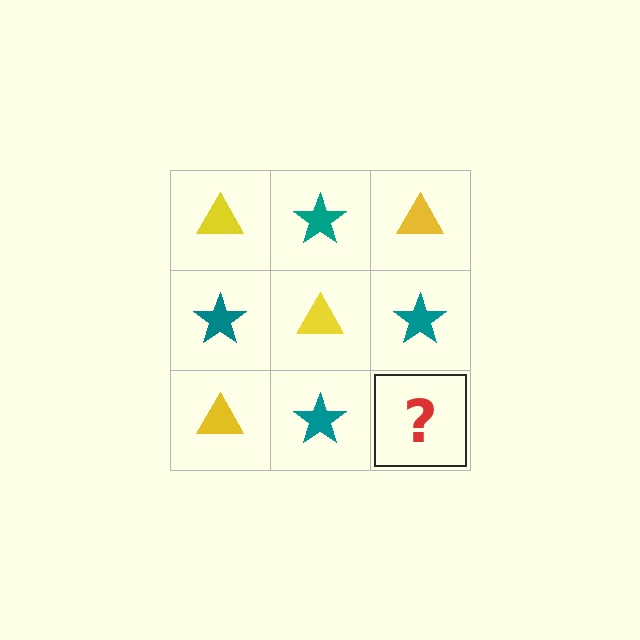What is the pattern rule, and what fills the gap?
The rule is that it alternates yellow triangle and teal star in a checkerboard pattern. The gap should be filled with a yellow triangle.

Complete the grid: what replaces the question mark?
The question mark should be replaced with a yellow triangle.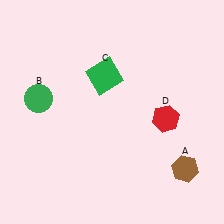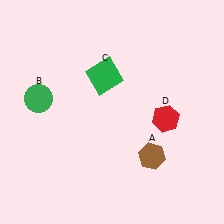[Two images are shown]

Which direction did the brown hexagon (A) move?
The brown hexagon (A) moved left.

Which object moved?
The brown hexagon (A) moved left.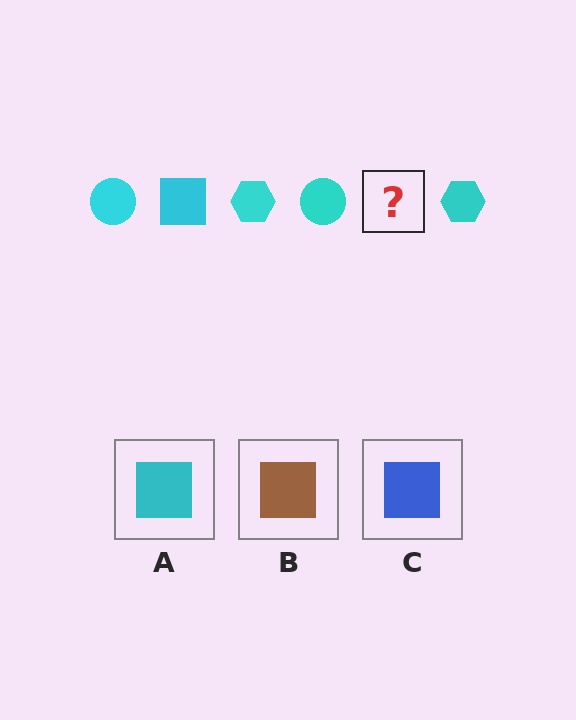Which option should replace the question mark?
Option A.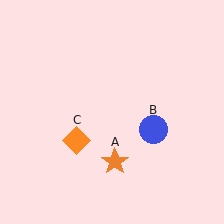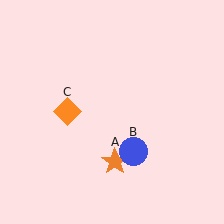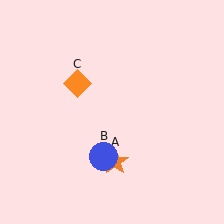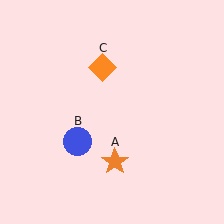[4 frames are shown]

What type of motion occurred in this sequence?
The blue circle (object B), orange diamond (object C) rotated clockwise around the center of the scene.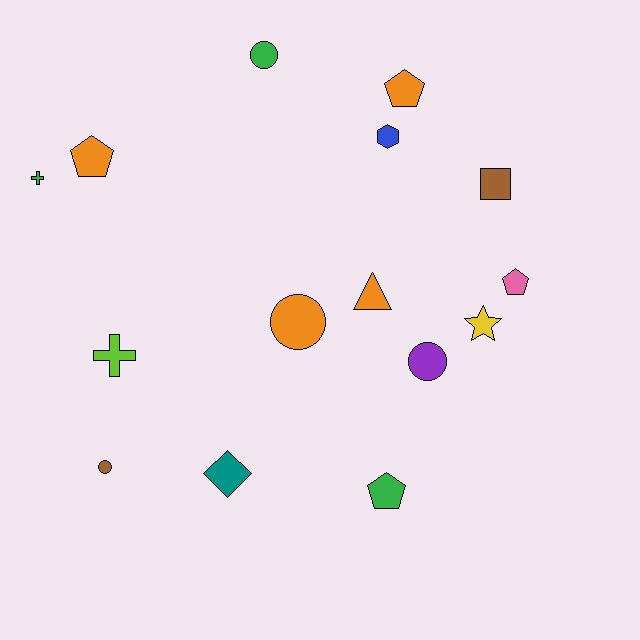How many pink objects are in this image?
There is 1 pink object.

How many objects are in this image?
There are 15 objects.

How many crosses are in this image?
There are 2 crosses.